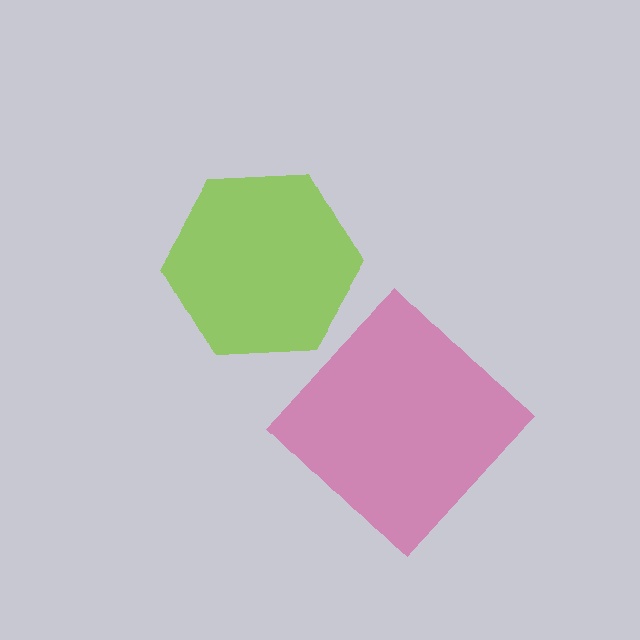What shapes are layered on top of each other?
The layered shapes are: a magenta diamond, a lime hexagon.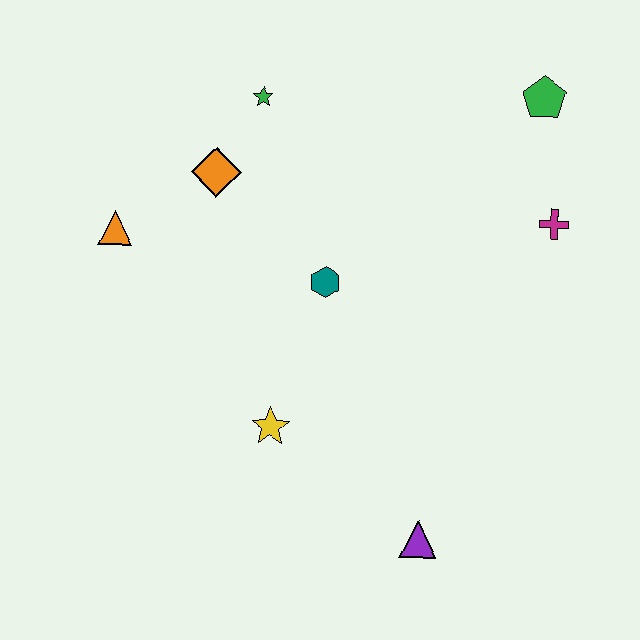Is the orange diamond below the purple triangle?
No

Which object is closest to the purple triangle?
The yellow star is closest to the purple triangle.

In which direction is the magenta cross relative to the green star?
The magenta cross is to the right of the green star.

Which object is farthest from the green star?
The purple triangle is farthest from the green star.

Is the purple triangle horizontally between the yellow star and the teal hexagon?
No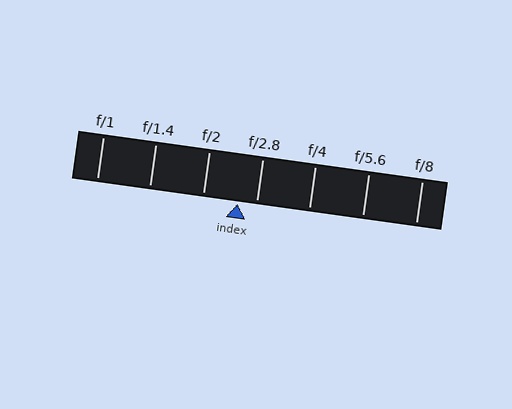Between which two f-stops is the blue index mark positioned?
The index mark is between f/2 and f/2.8.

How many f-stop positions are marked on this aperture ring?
There are 7 f-stop positions marked.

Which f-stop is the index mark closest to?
The index mark is closest to f/2.8.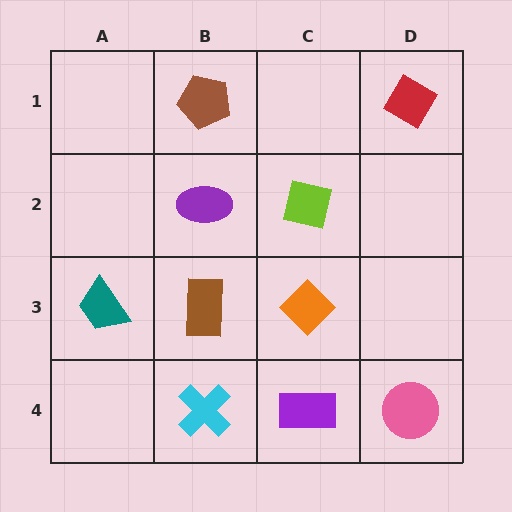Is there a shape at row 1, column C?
No, that cell is empty.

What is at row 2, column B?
A purple ellipse.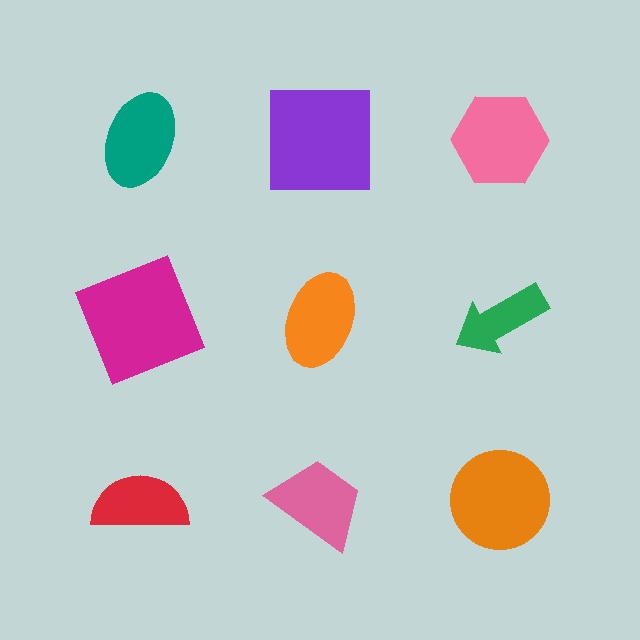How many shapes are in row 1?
3 shapes.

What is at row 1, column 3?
A pink hexagon.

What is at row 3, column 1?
A red semicircle.